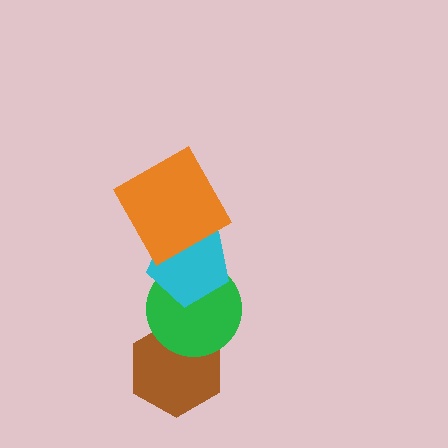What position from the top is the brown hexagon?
The brown hexagon is 4th from the top.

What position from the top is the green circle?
The green circle is 3rd from the top.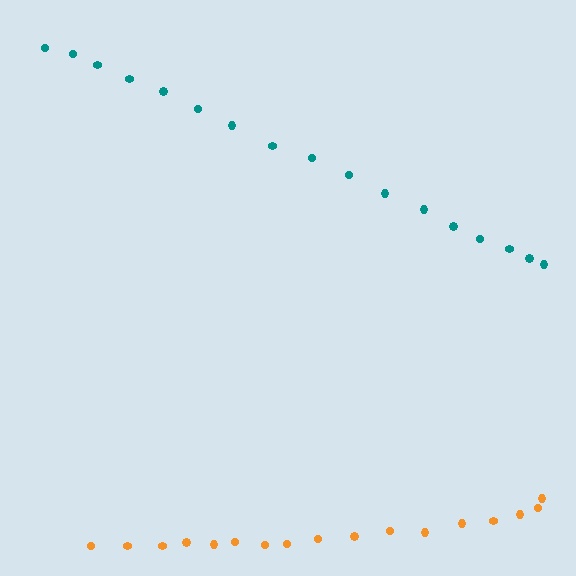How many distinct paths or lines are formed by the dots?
There are 2 distinct paths.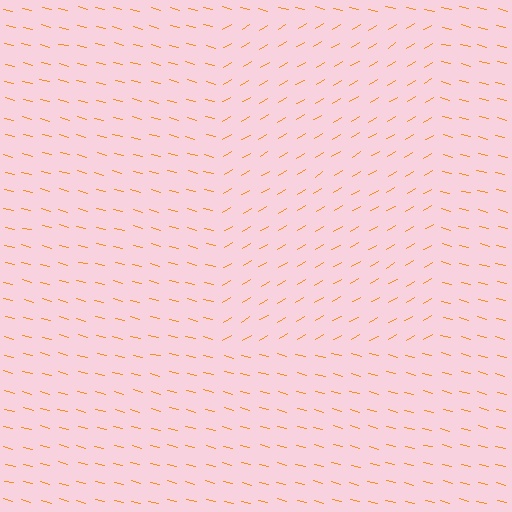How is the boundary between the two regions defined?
The boundary is defined purely by a change in line orientation (approximately 45 degrees difference). All lines are the same color and thickness.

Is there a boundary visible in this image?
Yes, there is a texture boundary formed by a change in line orientation.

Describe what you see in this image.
The image is filled with small orange line segments. A rectangle region in the image has lines oriented differently from the surrounding lines, creating a visible texture boundary.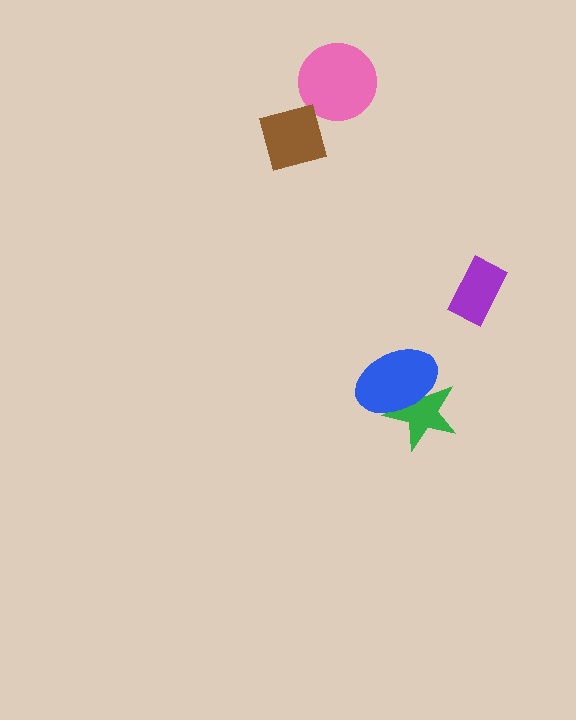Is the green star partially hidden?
Yes, it is partially covered by another shape.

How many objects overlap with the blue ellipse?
1 object overlaps with the blue ellipse.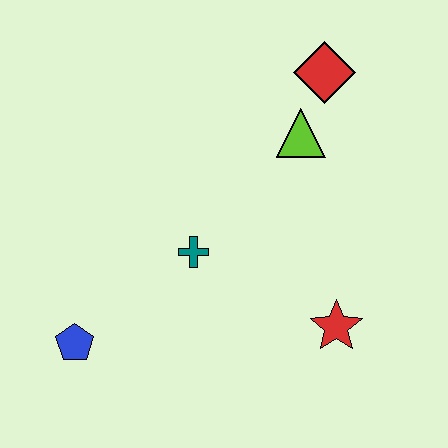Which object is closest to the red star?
The teal cross is closest to the red star.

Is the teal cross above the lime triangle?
No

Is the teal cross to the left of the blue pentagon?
No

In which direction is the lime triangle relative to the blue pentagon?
The lime triangle is to the right of the blue pentagon.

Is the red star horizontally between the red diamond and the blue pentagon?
No